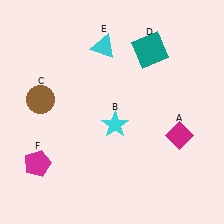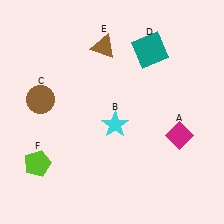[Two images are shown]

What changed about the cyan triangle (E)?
In Image 1, E is cyan. In Image 2, it changed to brown.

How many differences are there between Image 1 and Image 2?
There are 2 differences between the two images.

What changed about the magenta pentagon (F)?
In Image 1, F is magenta. In Image 2, it changed to lime.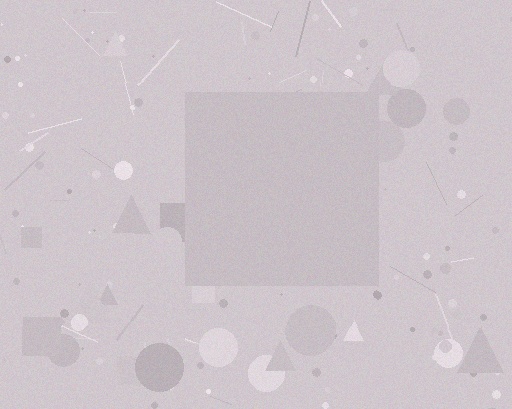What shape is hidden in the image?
A square is hidden in the image.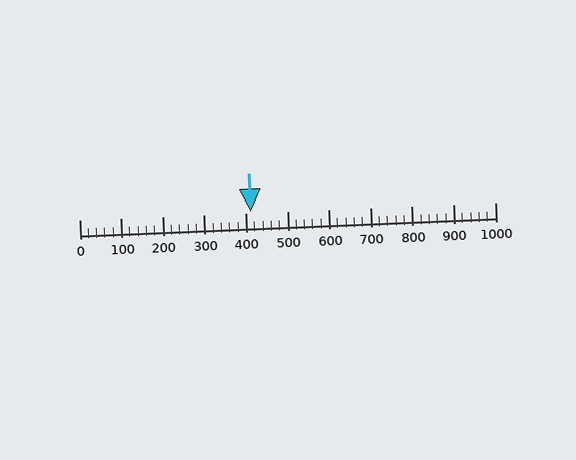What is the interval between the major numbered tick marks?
The major tick marks are spaced 100 units apart.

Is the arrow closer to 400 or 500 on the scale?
The arrow is closer to 400.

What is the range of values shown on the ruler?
The ruler shows values from 0 to 1000.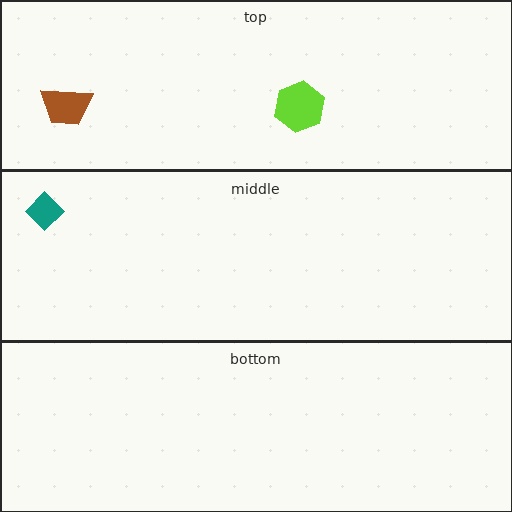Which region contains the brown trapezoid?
The top region.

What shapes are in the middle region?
The teal diamond.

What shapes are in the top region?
The brown trapezoid, the lime hexagon.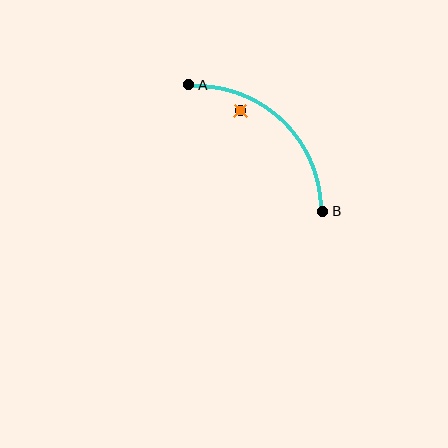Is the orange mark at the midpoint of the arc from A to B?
No — the orange mark does not lie on the arc at all. It sits slightly inside the curve.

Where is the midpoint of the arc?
The arc midpoint is the point on the curve farthest from the straight line joining A and B. It sits above and to the right of that line.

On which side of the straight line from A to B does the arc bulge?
The arc bulges above and to the right of the straight line connecting A and B.